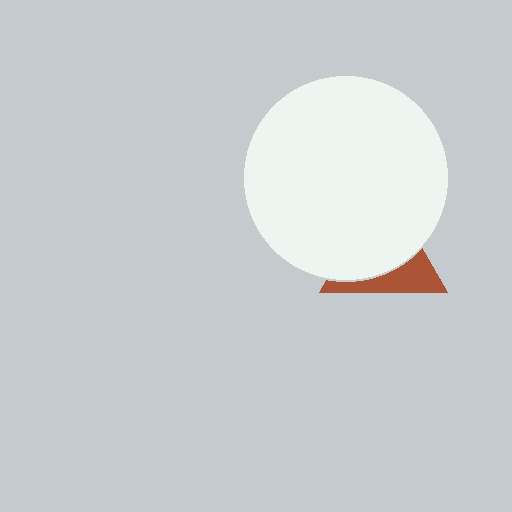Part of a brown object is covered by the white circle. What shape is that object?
It is a triangle.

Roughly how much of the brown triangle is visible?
A small part of it is visible (roughly 35%).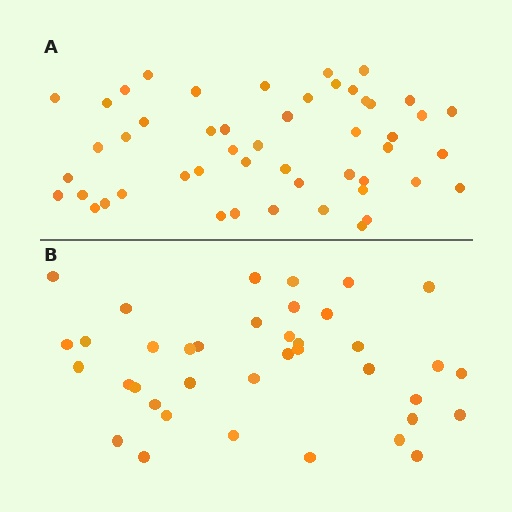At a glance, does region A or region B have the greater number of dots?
Region A (the top region) has more dots.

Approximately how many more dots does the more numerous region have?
Region A has roughly 12 or so more dots than region B.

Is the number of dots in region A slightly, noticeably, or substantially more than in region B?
Region A has noticeably more, but not dramatically so. The ratio is roughly 1.3 to 1.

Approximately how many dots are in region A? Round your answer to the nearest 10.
About 50 dots.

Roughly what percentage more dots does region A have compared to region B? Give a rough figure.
About 30% more.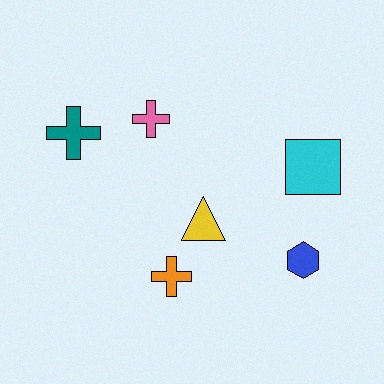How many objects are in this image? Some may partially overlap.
There are 6 objects.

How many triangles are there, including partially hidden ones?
There is 1 triangle.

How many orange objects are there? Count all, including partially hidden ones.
There is 1 orange object.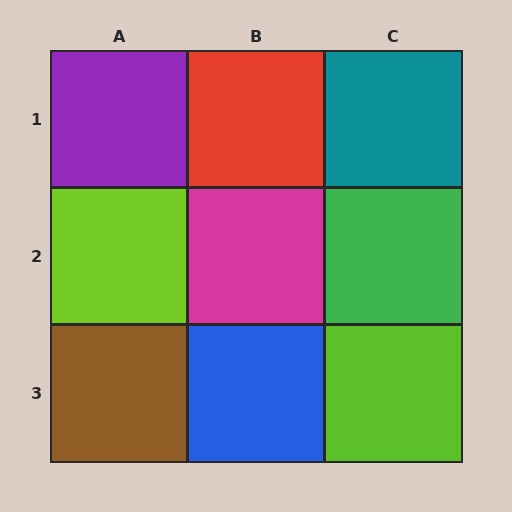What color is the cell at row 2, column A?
Lime.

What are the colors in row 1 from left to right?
Purple, red, teal.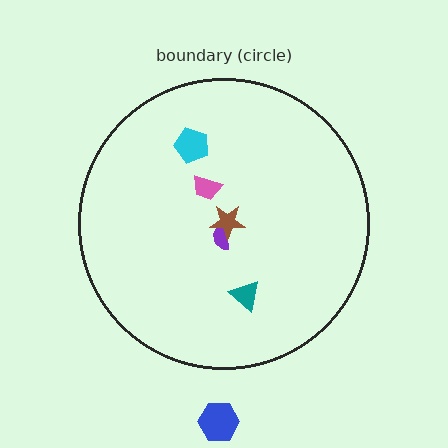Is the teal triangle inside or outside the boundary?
Inside.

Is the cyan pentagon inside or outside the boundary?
Inside.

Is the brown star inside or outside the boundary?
Inside.